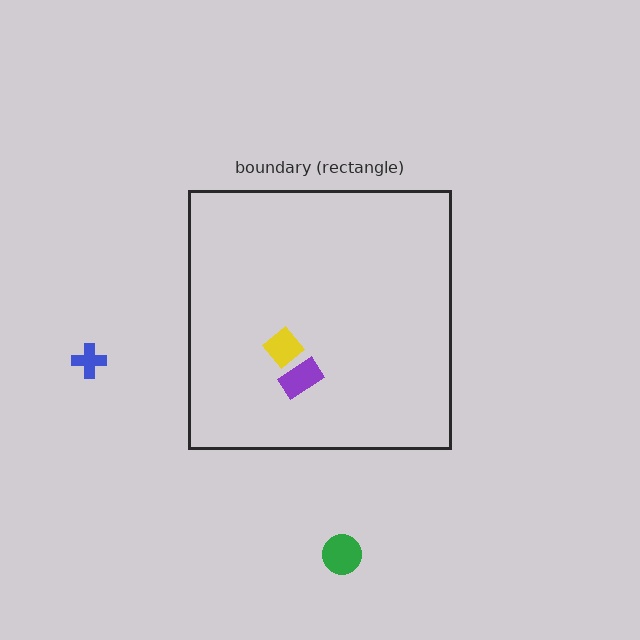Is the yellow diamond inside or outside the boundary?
Inside.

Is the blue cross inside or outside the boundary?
Outside.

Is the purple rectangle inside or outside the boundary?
Inside.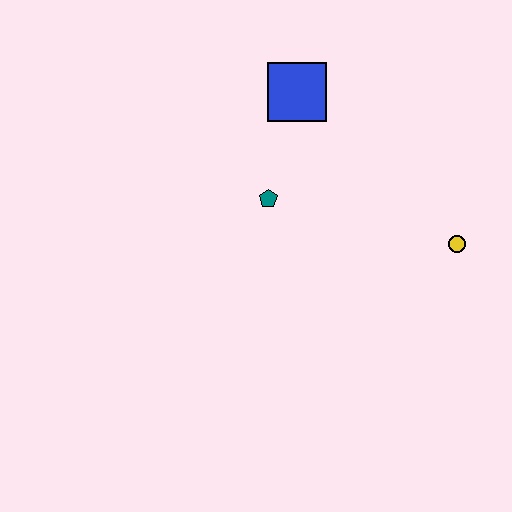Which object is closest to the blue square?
The teal pentagon is closest to the blue square.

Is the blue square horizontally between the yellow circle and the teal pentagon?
Yes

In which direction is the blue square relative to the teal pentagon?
The blue square is above the teal pentagon.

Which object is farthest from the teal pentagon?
The yellow circle is farthest from the teal pentagon.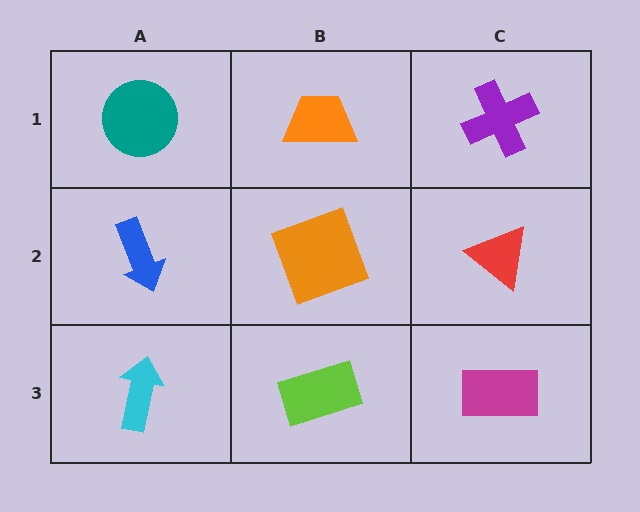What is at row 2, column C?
A red triangle.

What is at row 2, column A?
A blue arrow.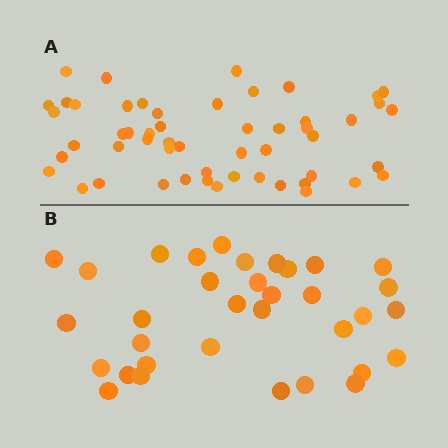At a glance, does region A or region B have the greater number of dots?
Region A (the top region) has more dots.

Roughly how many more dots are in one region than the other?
Region A has approximately 20 more dots than region B.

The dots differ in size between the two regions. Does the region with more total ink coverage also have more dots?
No. Region B has more total ink coverage because its dots are larger, but region A actually contains more individual dots. Total area can be misleading — the number of items is what matters here.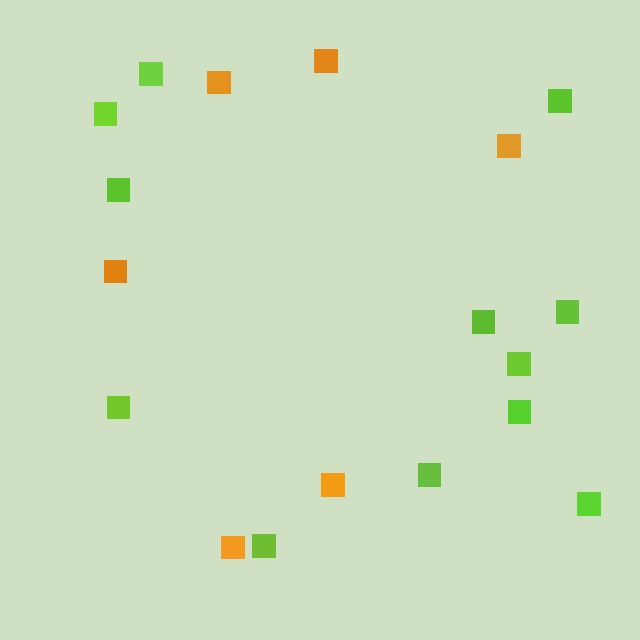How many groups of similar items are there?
There are 2 groups: one group of orange squares (6) and one group of lime squares (12).